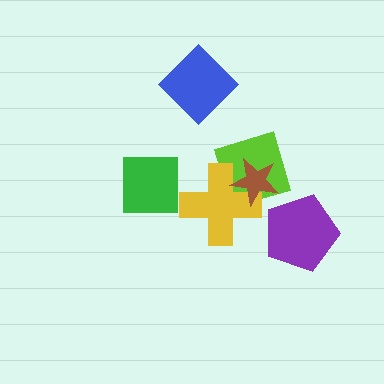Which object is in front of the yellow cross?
The brown star is in front of the yellow cross.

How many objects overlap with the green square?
0 objects overlap with the green square.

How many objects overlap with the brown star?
2 objects overlap with the brown star.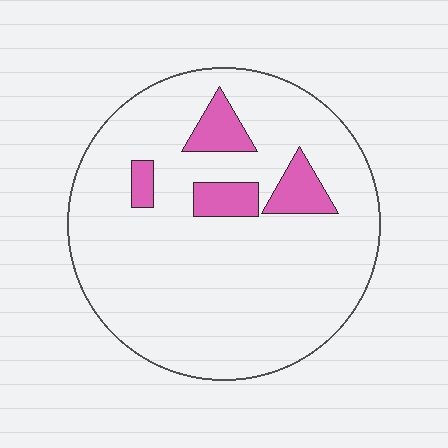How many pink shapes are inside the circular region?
4.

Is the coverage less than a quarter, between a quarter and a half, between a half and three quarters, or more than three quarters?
Less than a quarter.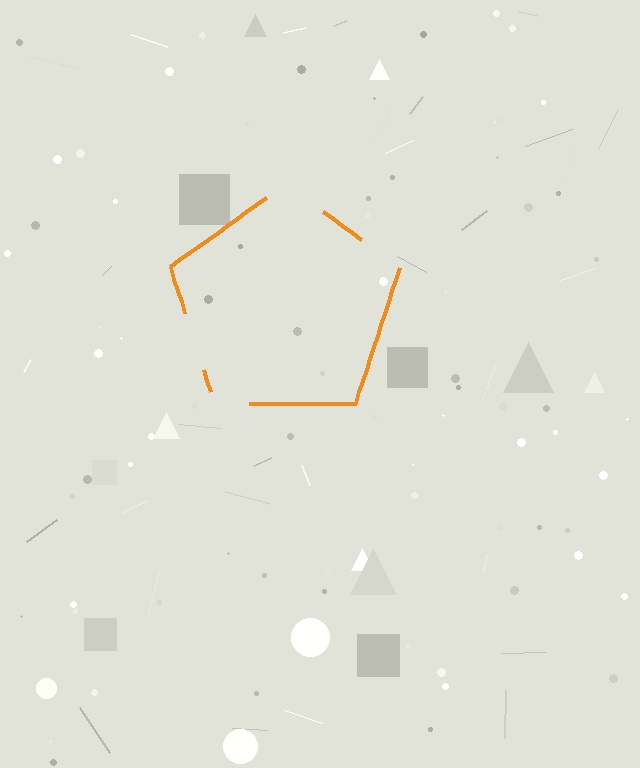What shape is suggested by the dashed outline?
The dashed outline suggests a pentagon.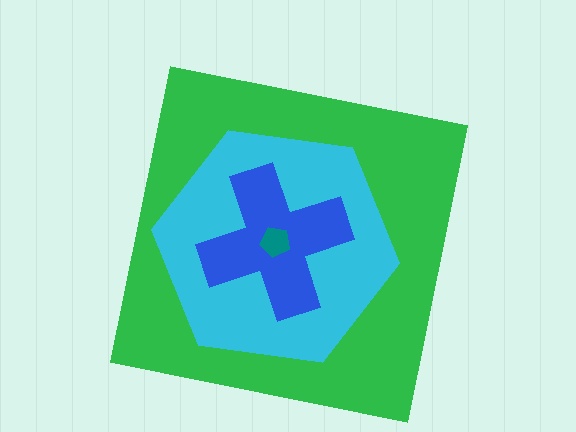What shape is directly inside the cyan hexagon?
The blue cross.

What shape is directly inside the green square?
The cyan hexagon.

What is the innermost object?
The teal pentagon.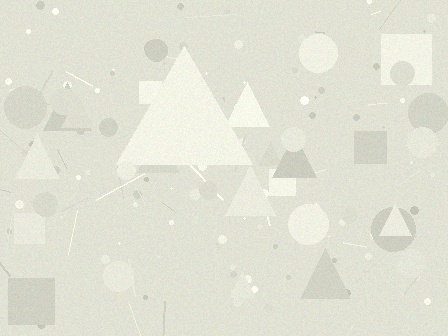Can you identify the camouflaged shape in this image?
The camouflaged shape is a triangle.